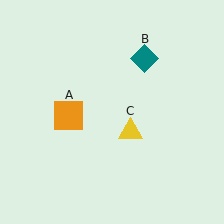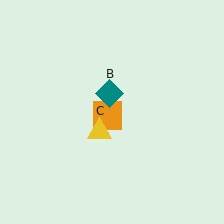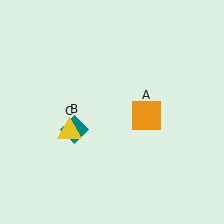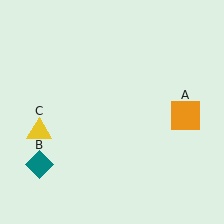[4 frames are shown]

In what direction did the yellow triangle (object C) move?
The yellow triangle (object C) moved left.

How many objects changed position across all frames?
3 objects changed position: orange square (object A), teal diamond (object B), yellow triangle (object C).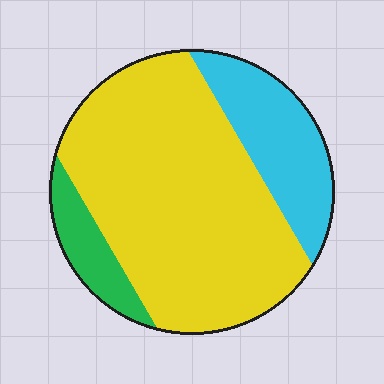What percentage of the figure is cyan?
Cyan takes up about one fifth (1/5) of the figure.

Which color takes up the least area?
Green, at roughly 10%.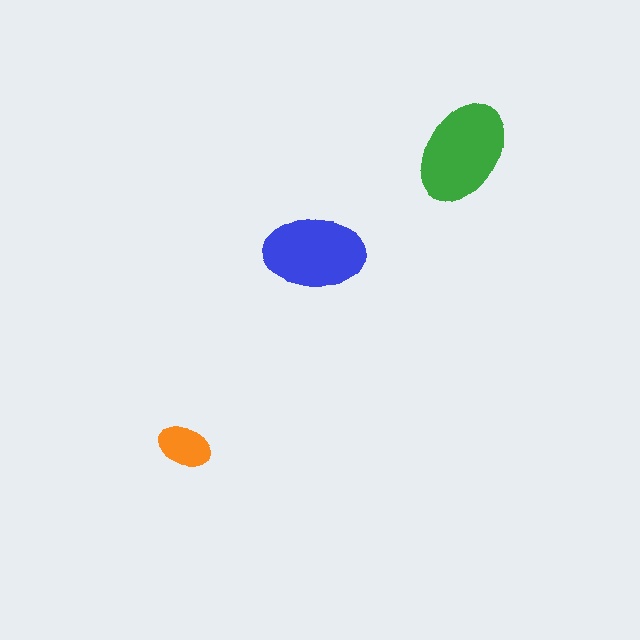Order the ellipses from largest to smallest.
the green one, the blue one, the orange one.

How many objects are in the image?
There are 3 objects in the image.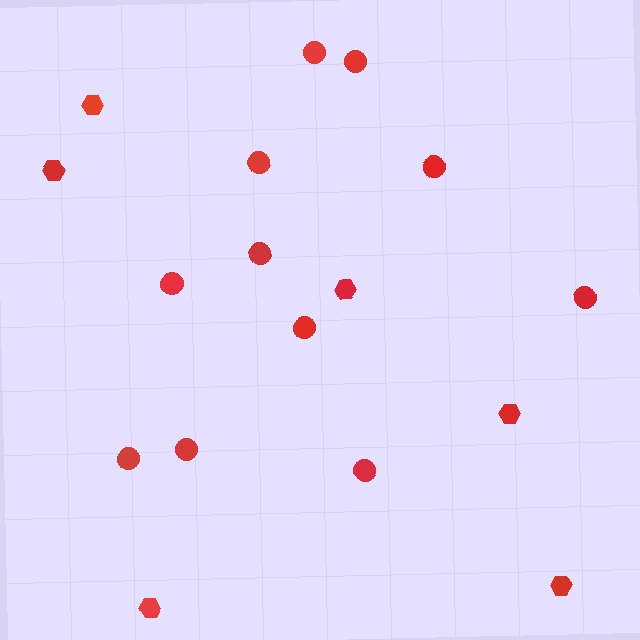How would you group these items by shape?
There are 2 groups: one group of hexagons (6) and one group of circles (11).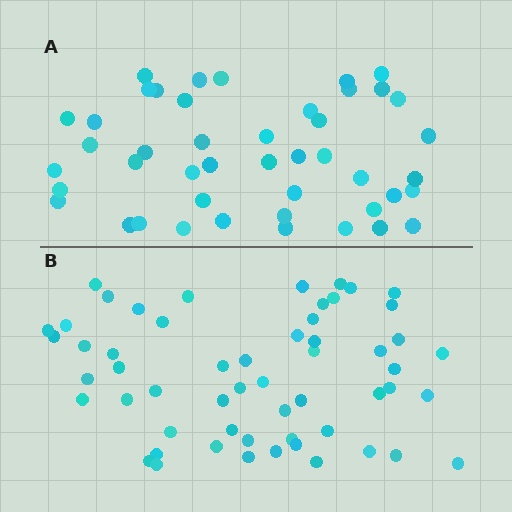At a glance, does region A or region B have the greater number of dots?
Region B (the bottom region) has more dots.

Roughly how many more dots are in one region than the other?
Region B has roughly 12 or so more dots than region A.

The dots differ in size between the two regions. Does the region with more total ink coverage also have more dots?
No. Region A has more total ink coverage because its dots are larger, but region B actually contains more individual dots. Total area can be misleading — the number of items is what matters here.